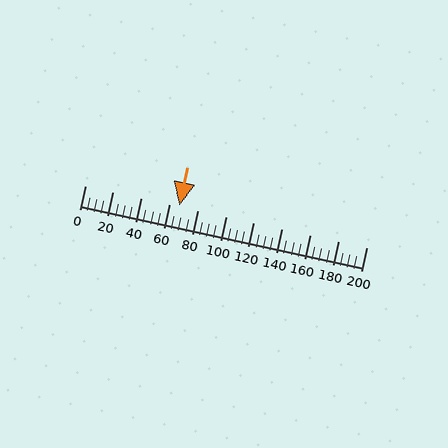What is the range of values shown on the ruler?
The ruler shows values from 0 to 200.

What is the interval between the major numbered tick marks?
The major tick marks are spaced 20 units apart.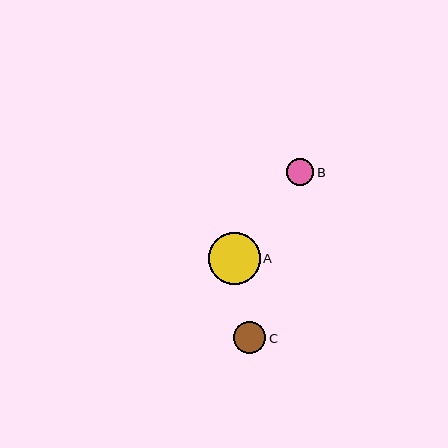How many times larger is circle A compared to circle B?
Circle A is approximately 1.9 times the size of circle B.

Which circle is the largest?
Circle A is the largest with a size of approximately 52 pixels.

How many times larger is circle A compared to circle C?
Circle A is approximately 1.6 times the size of circle C.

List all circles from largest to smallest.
From largest to smallest: A, C, B.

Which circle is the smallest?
Circle B is the smallest with a size of approximately 27 pixels.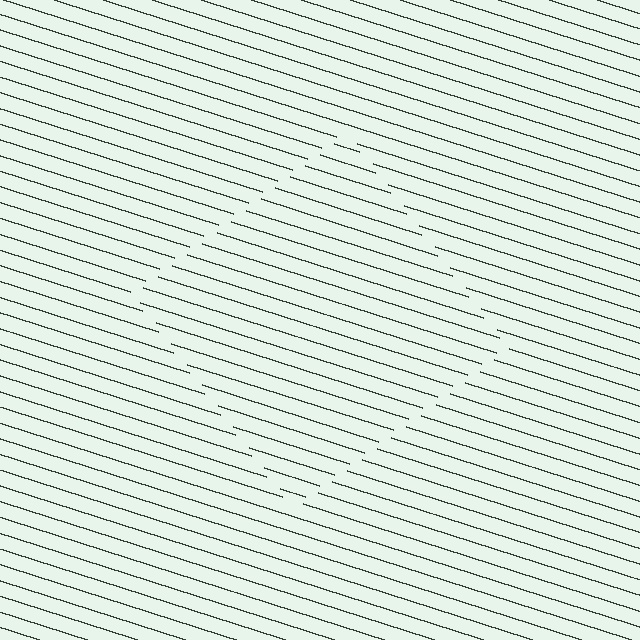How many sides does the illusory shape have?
4 sides — the line-ends trace a square.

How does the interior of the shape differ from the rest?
The interior of the shape contains the same grating, shifted by half a period — the contour is defined by the phase discontinuity where line-ends from the inner and outer gratings abut.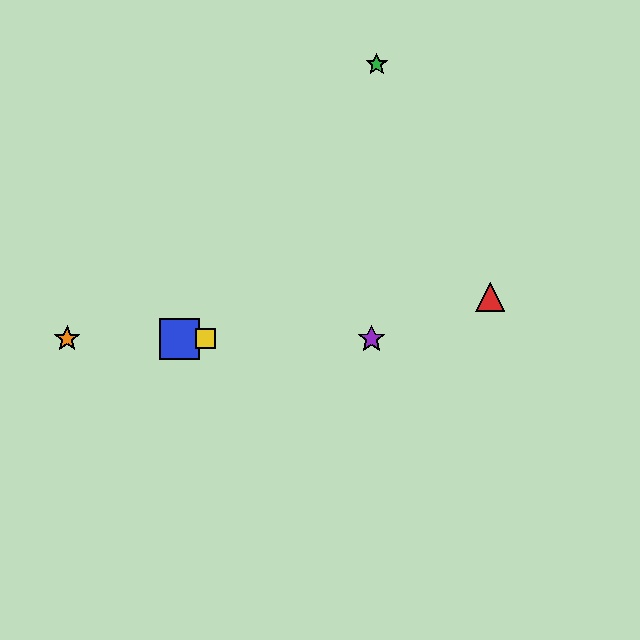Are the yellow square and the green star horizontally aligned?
No, the yellow square is at y≈339 and the green star is at y≈64.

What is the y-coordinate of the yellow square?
The yellow square is at y≈339.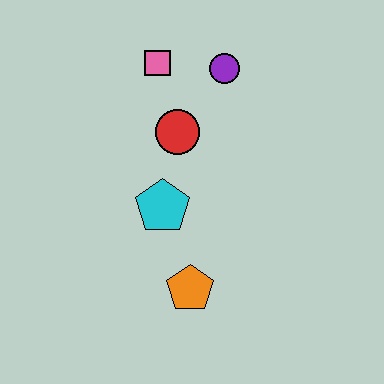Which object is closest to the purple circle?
The pink square is closest to the purple circle.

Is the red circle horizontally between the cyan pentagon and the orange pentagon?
Yes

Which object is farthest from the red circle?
The orange pentagon is farthest from the red circle.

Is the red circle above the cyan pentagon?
Yes